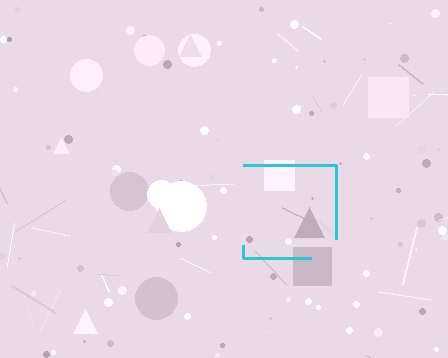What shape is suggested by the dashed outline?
The dashed outline suggests a square.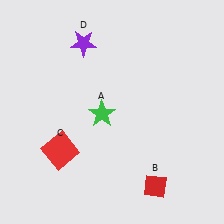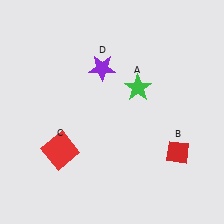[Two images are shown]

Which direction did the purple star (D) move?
The purple star (D) moved down.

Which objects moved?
The objects that moved are: the green star (A), the red diamond (B), the purple star (D).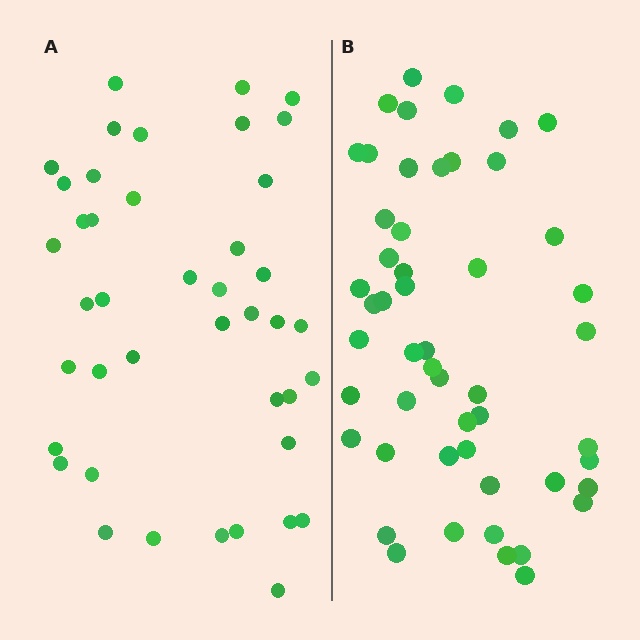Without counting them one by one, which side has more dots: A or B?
Region B (the right region) has more dots.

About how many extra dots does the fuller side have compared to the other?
Region B has roughly 8 or so more dots than region A.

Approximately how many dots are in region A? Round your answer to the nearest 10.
About 40 dots. (The exact count is 42, which rounds to 40.)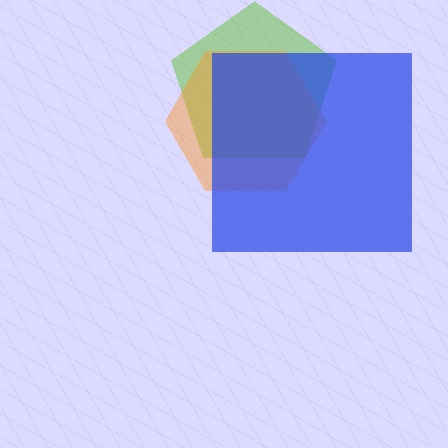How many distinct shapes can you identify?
There are 3 distinct shapes: a lime pentagon, an orange hexagon, a blue square.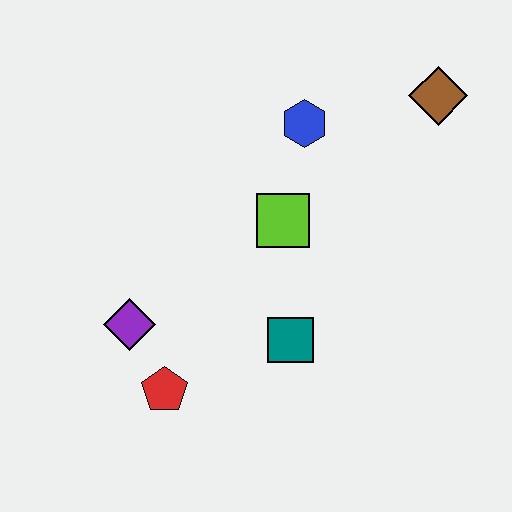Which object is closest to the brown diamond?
The blue hexagon is closest to the brown diamond.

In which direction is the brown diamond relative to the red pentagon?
The brown diamond is above the red pentagon.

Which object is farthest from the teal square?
The brown diamond is farthest from the teal square.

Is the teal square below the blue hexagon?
Yes